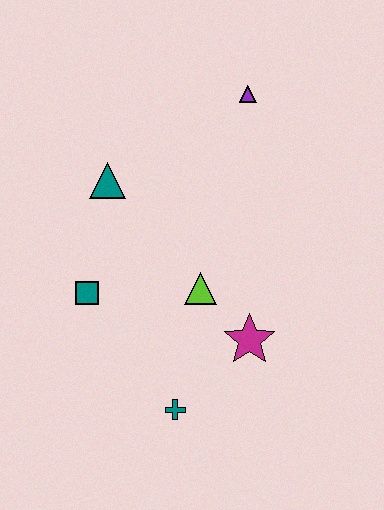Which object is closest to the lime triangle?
The magenta star is closest to the lime triangle.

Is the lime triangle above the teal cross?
Yes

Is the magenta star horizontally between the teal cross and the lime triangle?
No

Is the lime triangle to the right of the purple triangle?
No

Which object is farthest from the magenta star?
The purple triangle is farthest from the magenta star.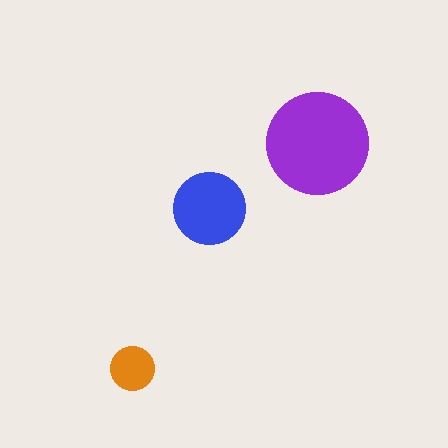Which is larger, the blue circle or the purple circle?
The purple one.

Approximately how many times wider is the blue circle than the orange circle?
About 1.5 times wider.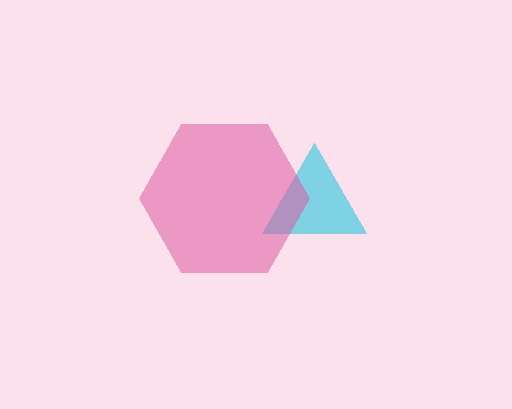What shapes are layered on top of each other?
The layered shapes are: a cyan triangle, a pink hexagon.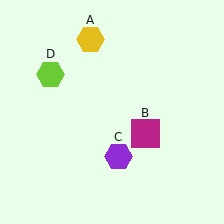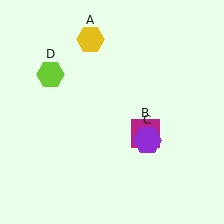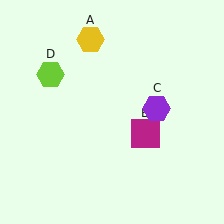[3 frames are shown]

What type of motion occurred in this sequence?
The purple hexagon (object C) rotated counterclockwise around the center of the scene.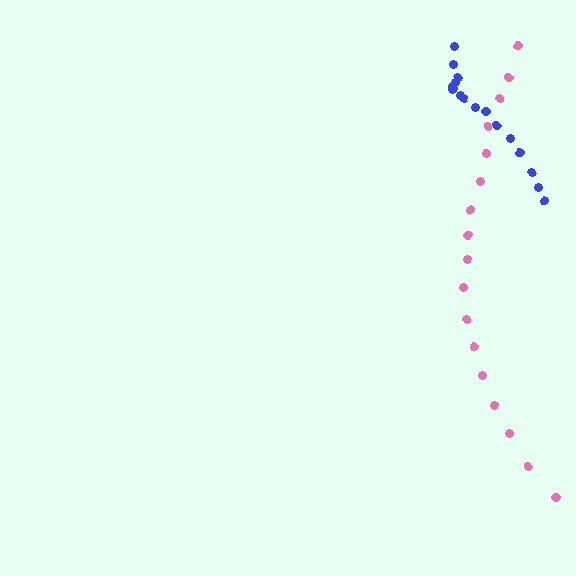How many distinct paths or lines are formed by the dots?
There are 2 distinct paths.